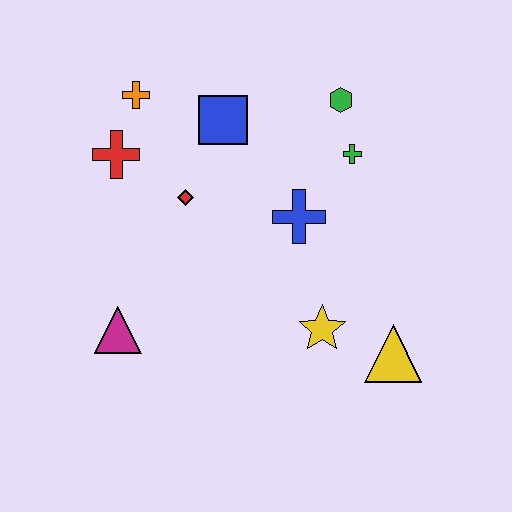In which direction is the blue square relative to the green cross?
The blue square is to the left of the green cross.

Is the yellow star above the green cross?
No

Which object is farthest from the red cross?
The yellow triangle is farthest from the red cross.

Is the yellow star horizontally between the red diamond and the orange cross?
No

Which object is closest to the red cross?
The orange cross is closest to the red cross.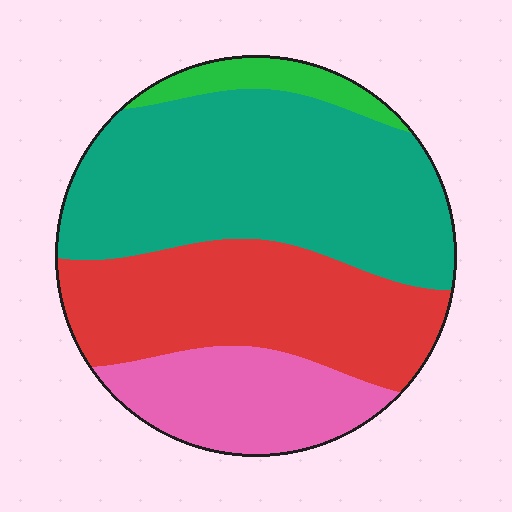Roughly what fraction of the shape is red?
Red covers about 30% of the shape.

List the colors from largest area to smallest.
From largest to smallest: teal, red, pink, green.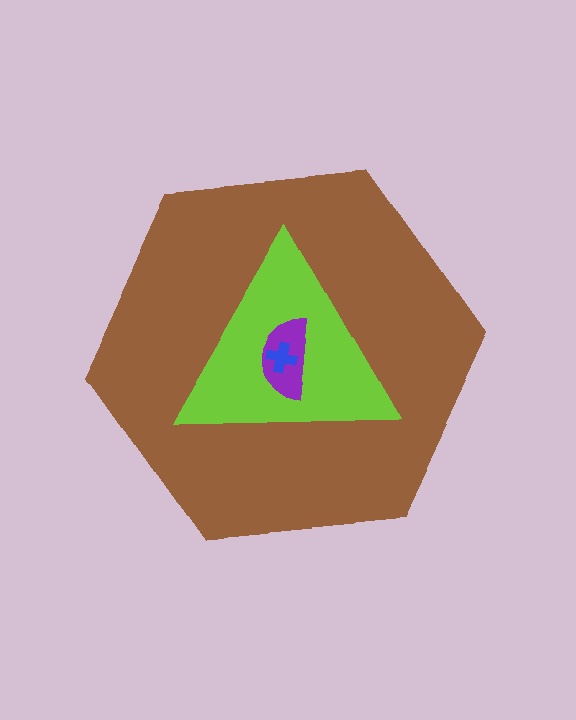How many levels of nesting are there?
4.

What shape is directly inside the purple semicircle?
The blue cross.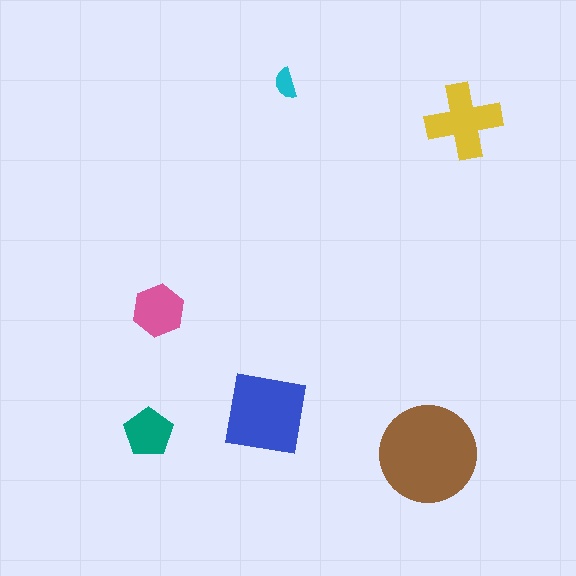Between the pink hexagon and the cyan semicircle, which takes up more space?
The pink hexagon.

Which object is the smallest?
The cyan semicircle.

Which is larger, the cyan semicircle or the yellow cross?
The yellow cross.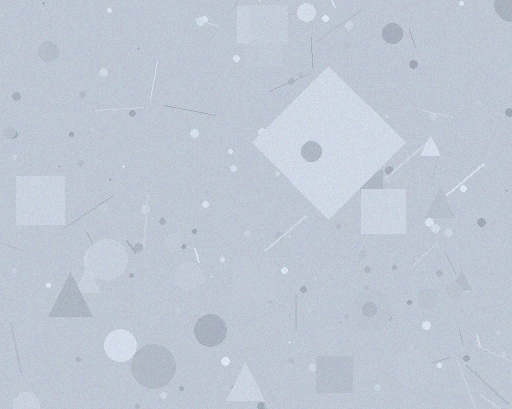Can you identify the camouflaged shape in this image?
The camouflaged shape is a diamond.